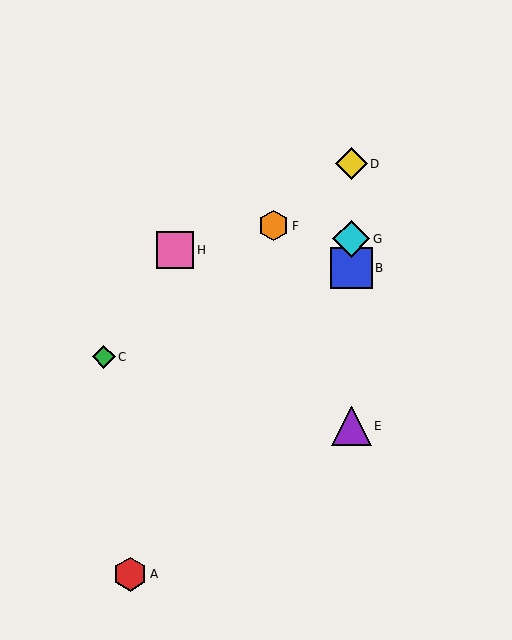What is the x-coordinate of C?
Object C is at x≈104.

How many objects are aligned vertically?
4 objects (B, D, E, G) are aligned vertically.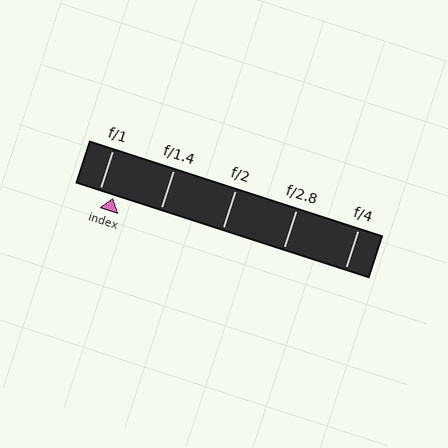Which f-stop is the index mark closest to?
The index mark is closest to f/1.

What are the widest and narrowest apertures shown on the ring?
The widest aperture shown is f/1 and the narrowest is f/4.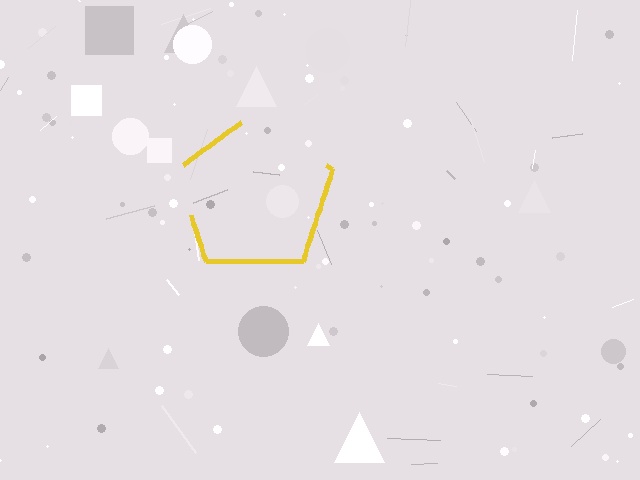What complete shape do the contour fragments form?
The contour fragments form a pentagon.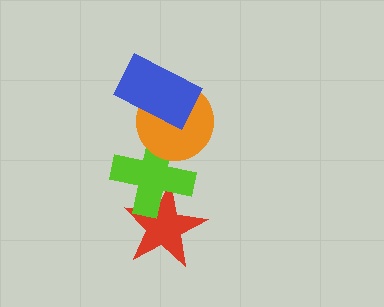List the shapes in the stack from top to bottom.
From top to bottom: the blue rectangle, the orange circle, the lime cross, the red star.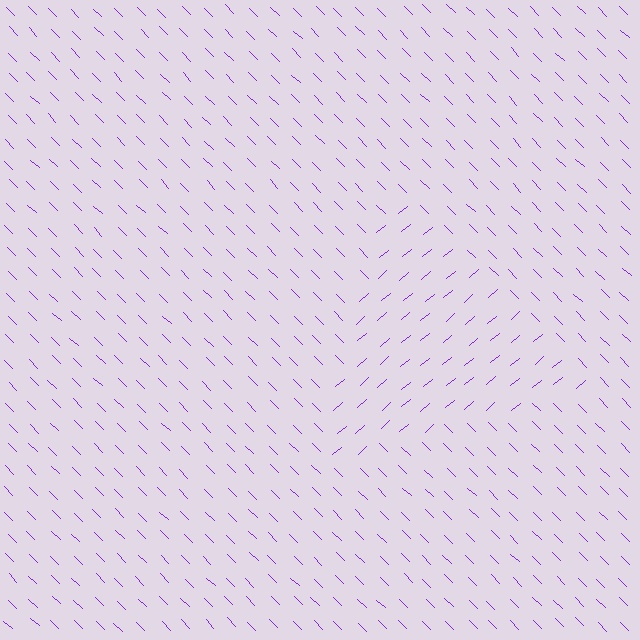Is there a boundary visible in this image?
Yes, there is a texture boundary formed by a change in line orientation.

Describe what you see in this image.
The image is filled with small purple line segments. A triangle region in the image has lines oriented differently from the surrounding lines, creating a visible texture boundary.